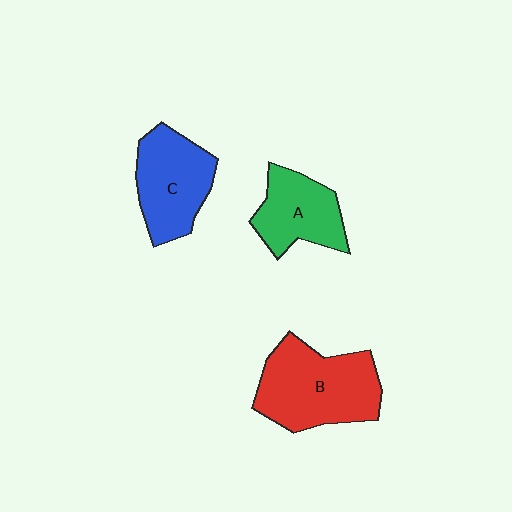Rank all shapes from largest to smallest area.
From largest to smallest: B (red), C (blue), A (green).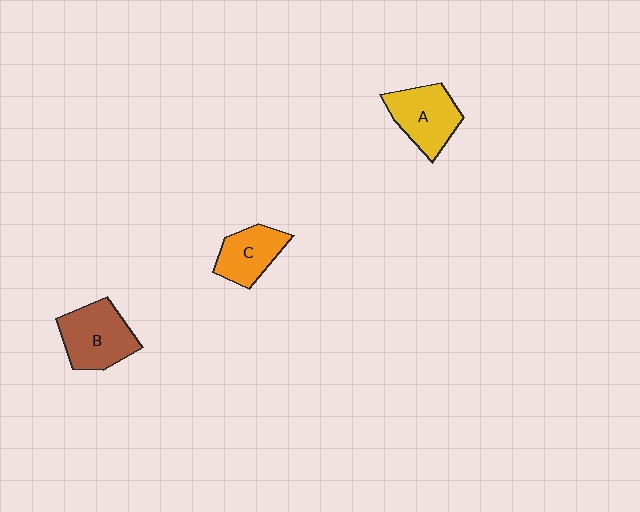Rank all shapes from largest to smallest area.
From largest to smallest: B (brown), A (yellow), C (orange).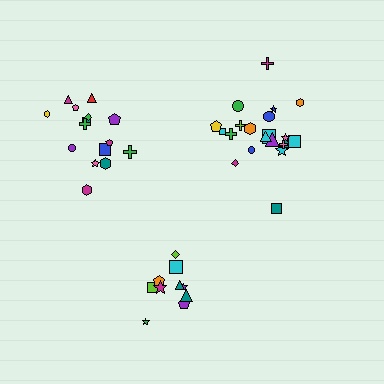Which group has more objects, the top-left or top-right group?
The top-right group.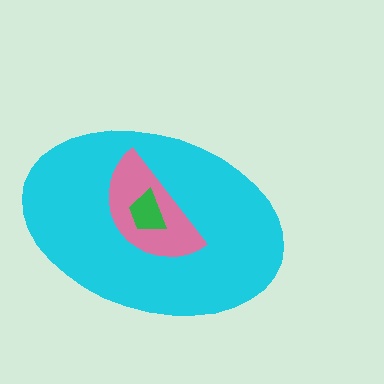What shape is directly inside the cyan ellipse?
The pink semicircle.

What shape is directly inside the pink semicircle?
The green trapezoid.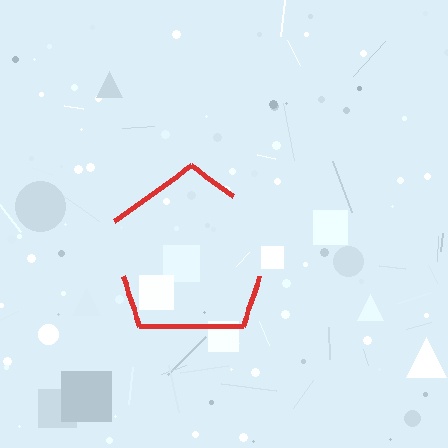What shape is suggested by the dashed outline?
The dashed outline suggests a pentagon.